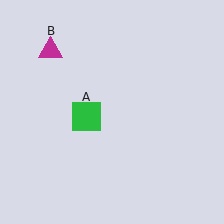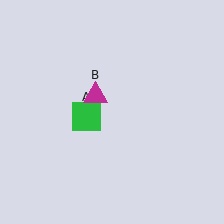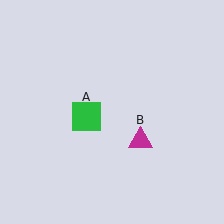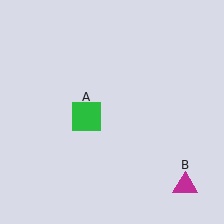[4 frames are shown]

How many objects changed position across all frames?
1 object changed position: magenta triangle (object B).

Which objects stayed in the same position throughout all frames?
Green square (object A) remained stationary.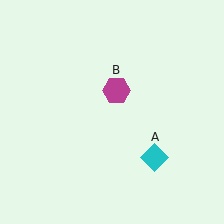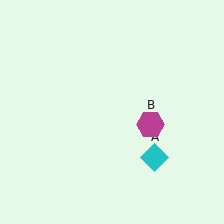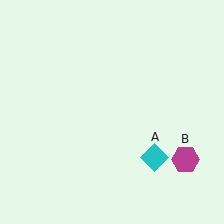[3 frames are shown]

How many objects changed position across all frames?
1 object changed position: magenta hexagon (object B).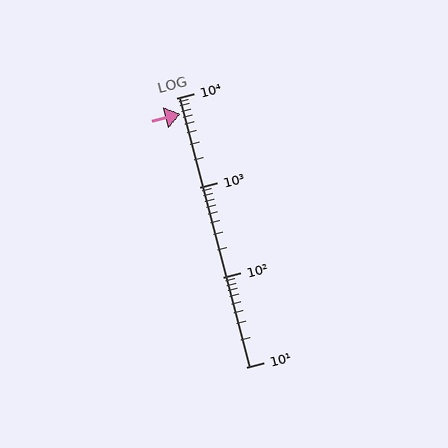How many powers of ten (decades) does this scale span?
The scale spans 3 decades, from 10 to 10000.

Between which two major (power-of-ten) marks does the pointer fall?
The pointer is between 1000 and 10000.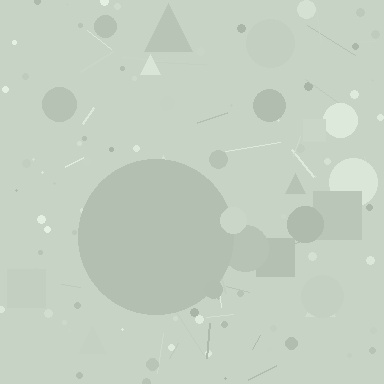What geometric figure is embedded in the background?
A circle is embedded in the background.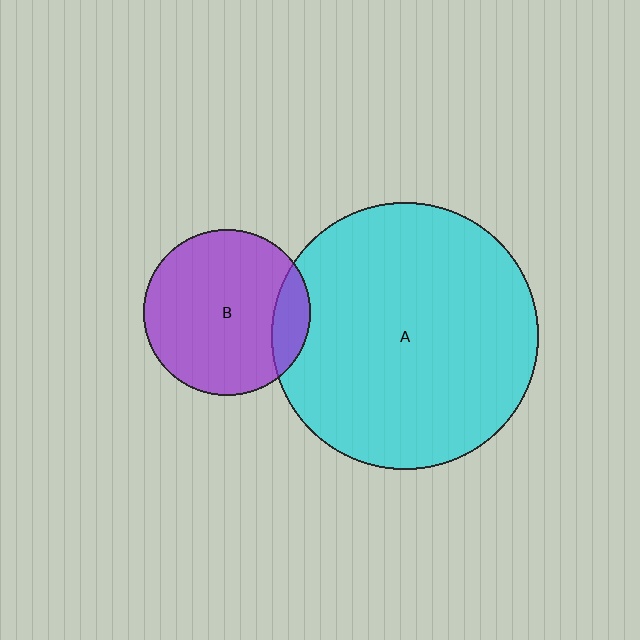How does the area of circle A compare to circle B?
Approximately 2.6 times.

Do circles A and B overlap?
Yes.